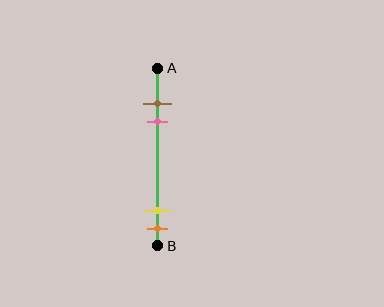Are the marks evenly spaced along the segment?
No, the marks are not evenly spaced.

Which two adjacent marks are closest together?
The brown and pink marks are the closest adjacent pair.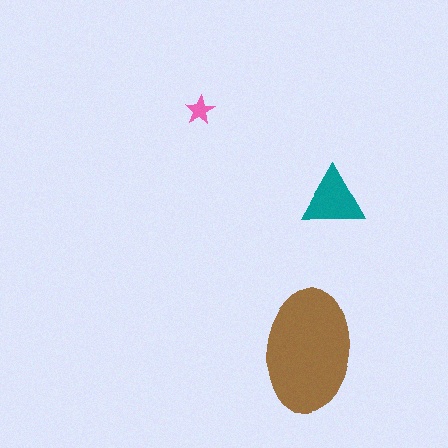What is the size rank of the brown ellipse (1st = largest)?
1st.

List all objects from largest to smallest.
The brown ellipse, the teal triangle, the pink star.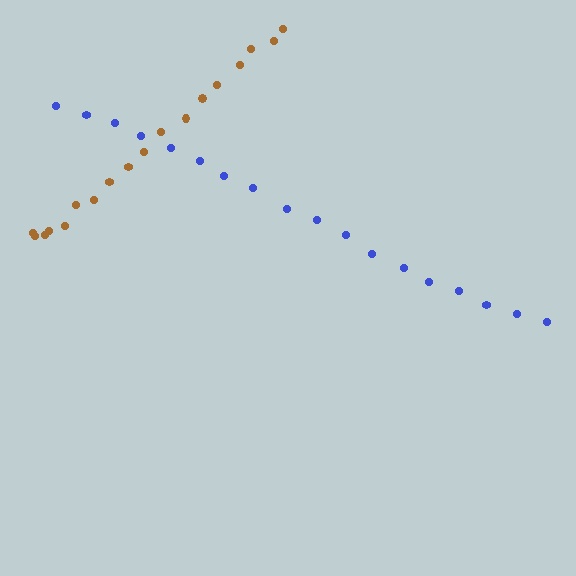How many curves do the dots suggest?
There are 2 distinct paths.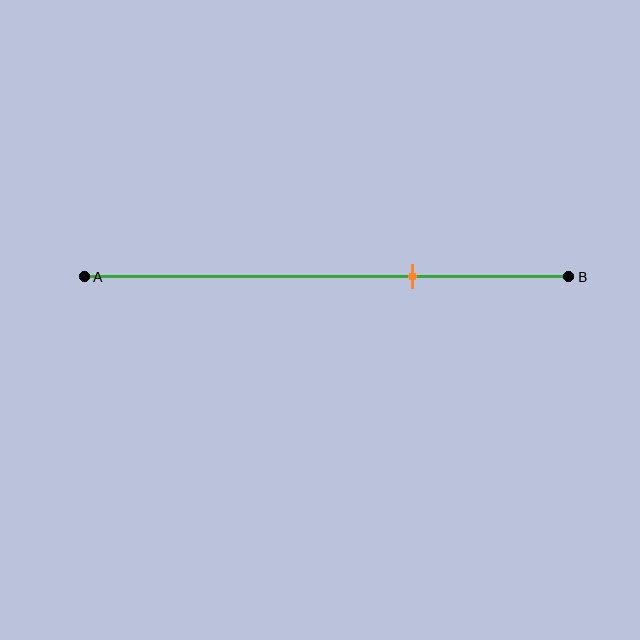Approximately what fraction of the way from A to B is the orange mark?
The orange mark is approximately 70% of the way from A to B.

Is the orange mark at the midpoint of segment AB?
No, the mark is at about 70% from A, not at the 50% midpoint.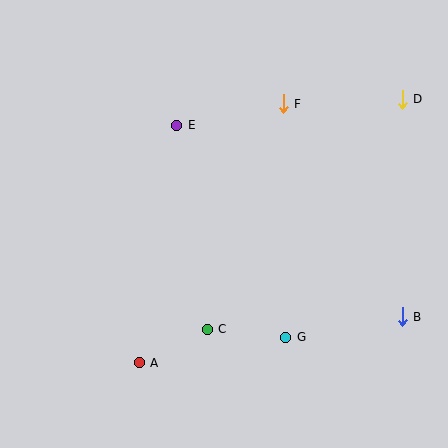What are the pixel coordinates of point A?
Point A is at (139, 363).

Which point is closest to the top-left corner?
Point E is closest to the top-left corner.